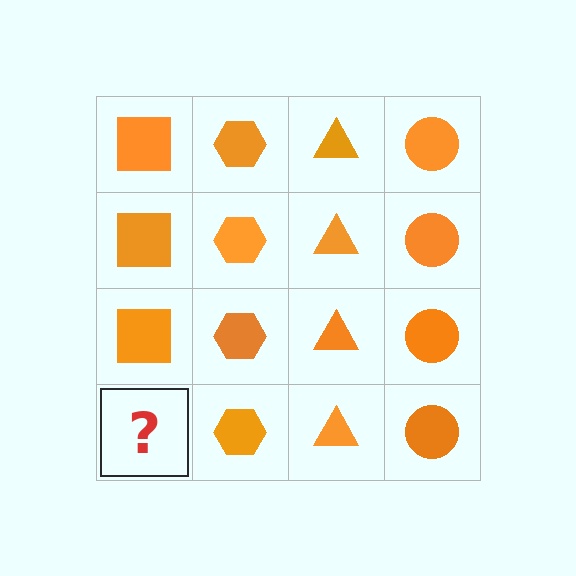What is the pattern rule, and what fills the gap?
The rule is that each column has a consistent shape. The gap should be filled with an orange square.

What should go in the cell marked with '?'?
The missing cell should contain an orange square.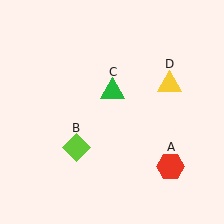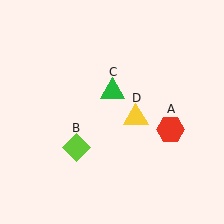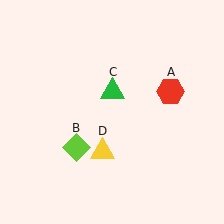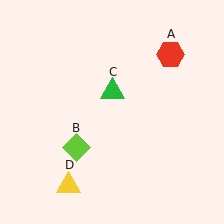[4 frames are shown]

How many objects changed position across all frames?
2 objects changed position: red hexagon (object A), yellow triangle (object D).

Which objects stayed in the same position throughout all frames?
Lime diamond (object B) and green triangle (object C) remained stationary.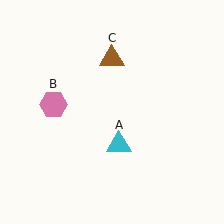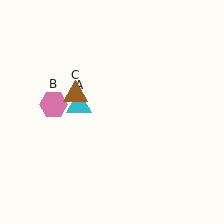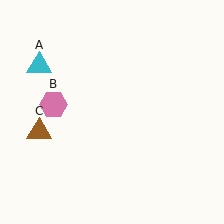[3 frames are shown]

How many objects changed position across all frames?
2 objects changed position: cyan triangle (object A), brown triangle (object C).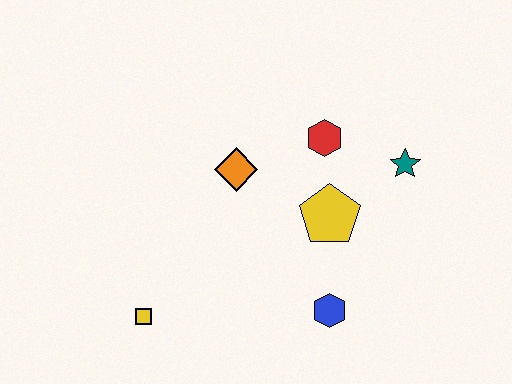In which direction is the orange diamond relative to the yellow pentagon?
The orange diamond is to the left of the yellow pentagon.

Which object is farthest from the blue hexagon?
The yellow square is farthest from the blue hexagon.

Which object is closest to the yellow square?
The orange diamond is closest to the yellow square.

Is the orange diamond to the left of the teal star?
Yes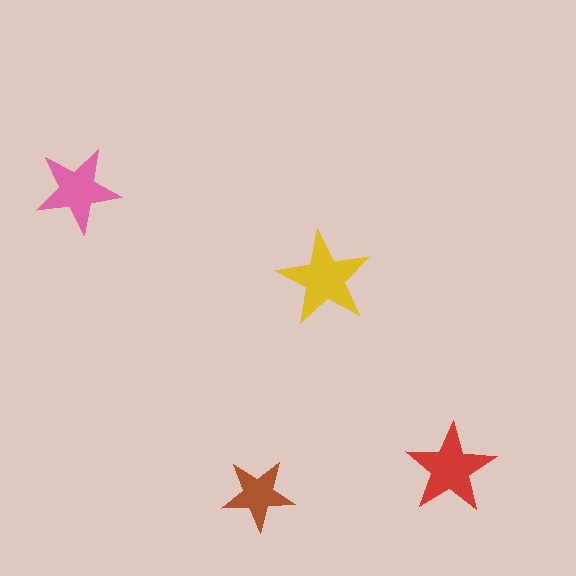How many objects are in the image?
There are 4 objects in the image.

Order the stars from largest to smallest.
the yellow one, the red one, the pink one, the brown one.